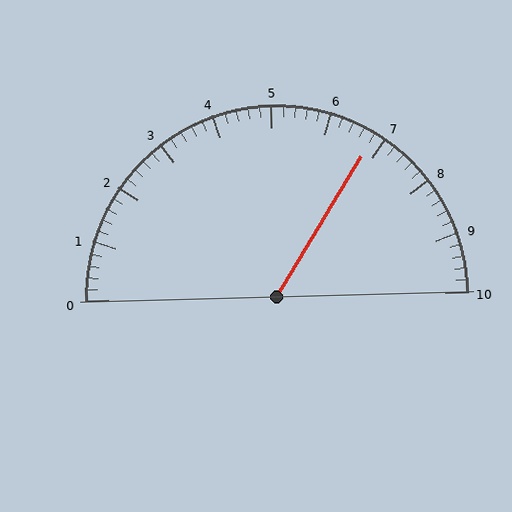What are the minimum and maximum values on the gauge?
The gauge ranges from 0 to 10.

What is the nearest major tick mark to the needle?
The nearest major tick mark is 7.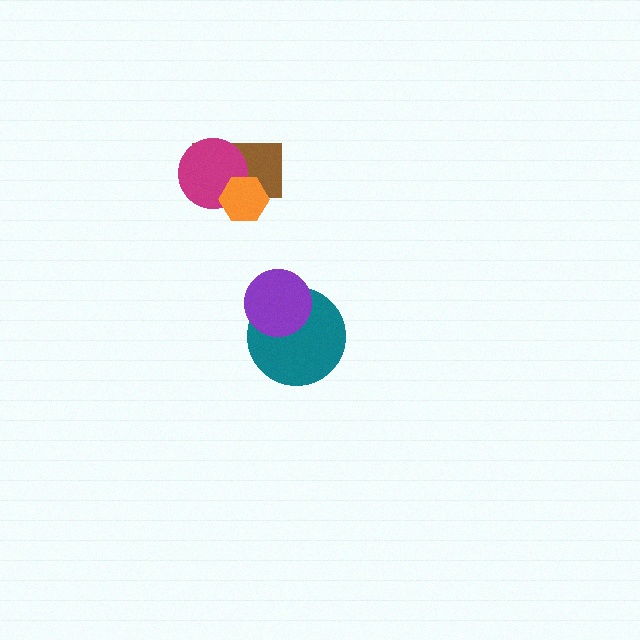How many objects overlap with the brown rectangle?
2 objects overlap with the brown rectangle.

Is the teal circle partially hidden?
Yes, it is partially covered by another shape.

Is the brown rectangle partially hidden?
Yes, it is partially covered by another shape.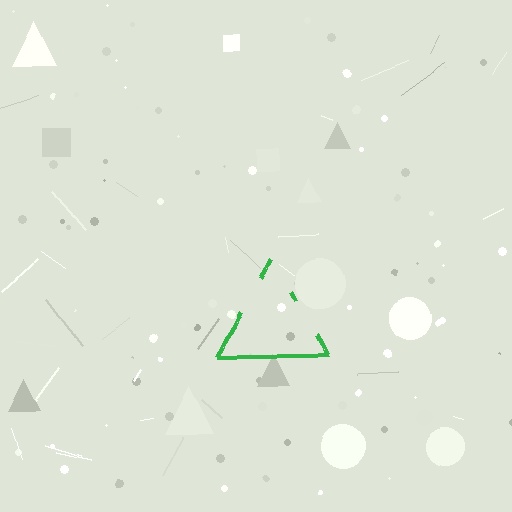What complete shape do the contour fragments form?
The contour fragments form a triangle.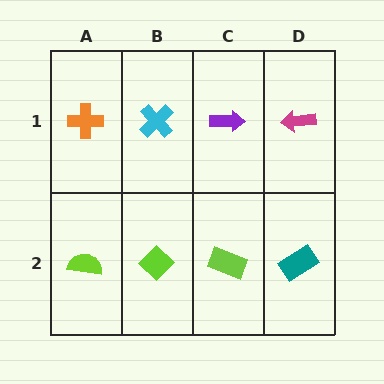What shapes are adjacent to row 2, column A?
An orange cross (row 1, column A), a lime diamond (row 2, column B).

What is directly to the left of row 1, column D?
A purple arrow.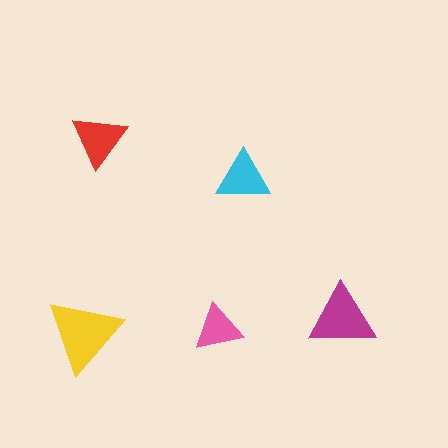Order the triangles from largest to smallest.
the yellow one, the magenta one, the red one, the cyan one, the pink one.